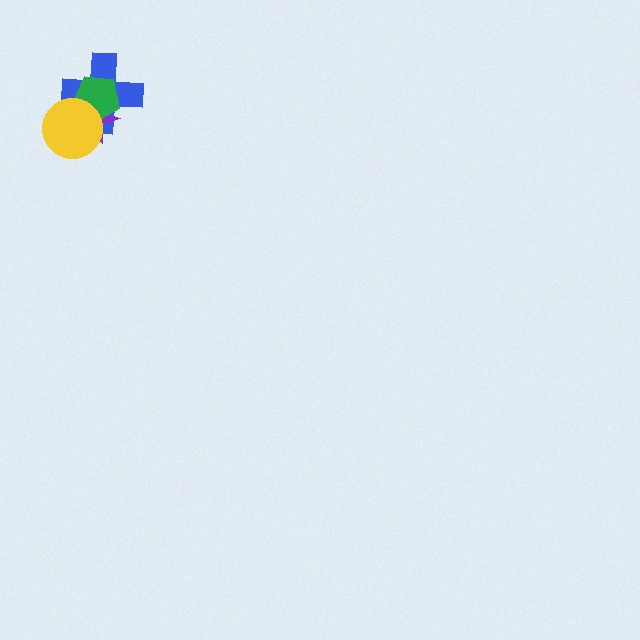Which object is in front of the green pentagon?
The yellow circle is in front of the green pentagon.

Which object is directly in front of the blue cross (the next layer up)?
The purple star is directly in front of the blue cross.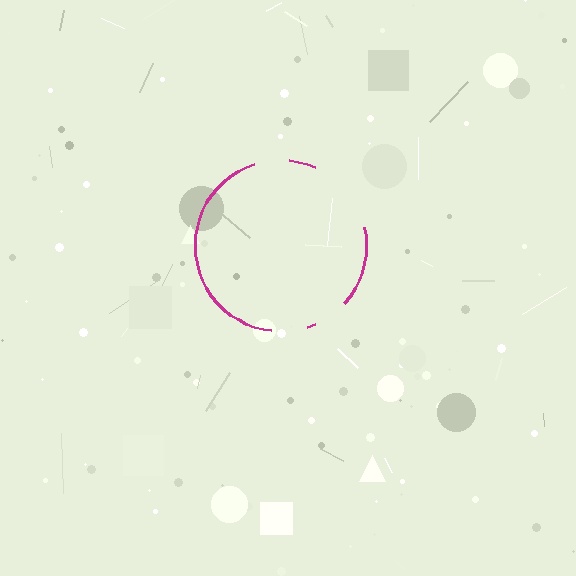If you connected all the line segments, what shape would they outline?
They would outline a circle.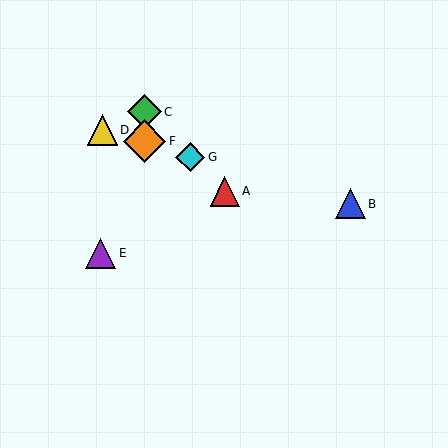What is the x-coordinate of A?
Object A is at x≈225.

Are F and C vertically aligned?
Yes, both are at x≈144.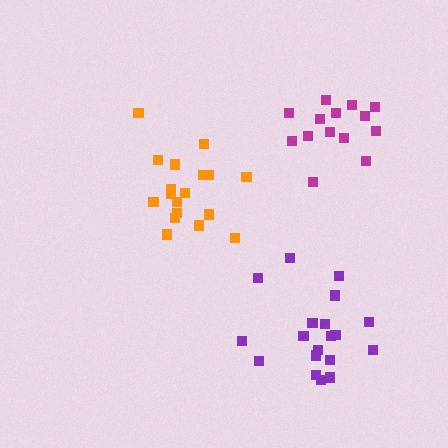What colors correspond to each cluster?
The clusters are colored: orange, magenta, purple.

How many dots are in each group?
Group 1: 18 dots, Group 2: 14 dots, Group 3: 19 dots (51 total).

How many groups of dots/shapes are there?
There are 3 groups.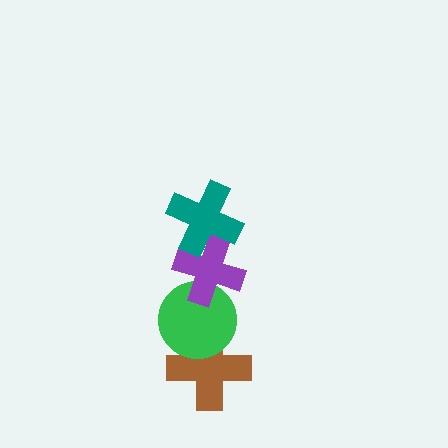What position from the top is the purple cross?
The purple cross is 2nd from the top.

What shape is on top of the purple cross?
The teal cross is on top of the purple cross.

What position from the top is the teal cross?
The teal cross is 1st from the top.